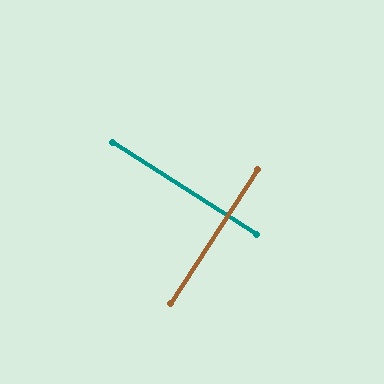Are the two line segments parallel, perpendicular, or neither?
Perpendicular — they meet at approximately 90°.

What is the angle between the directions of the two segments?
Approximately 90 degrees.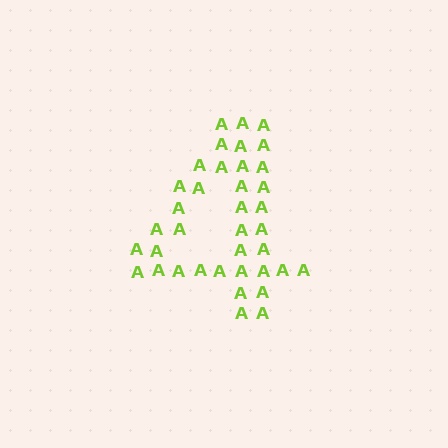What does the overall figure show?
The overall figure shows the digit 4.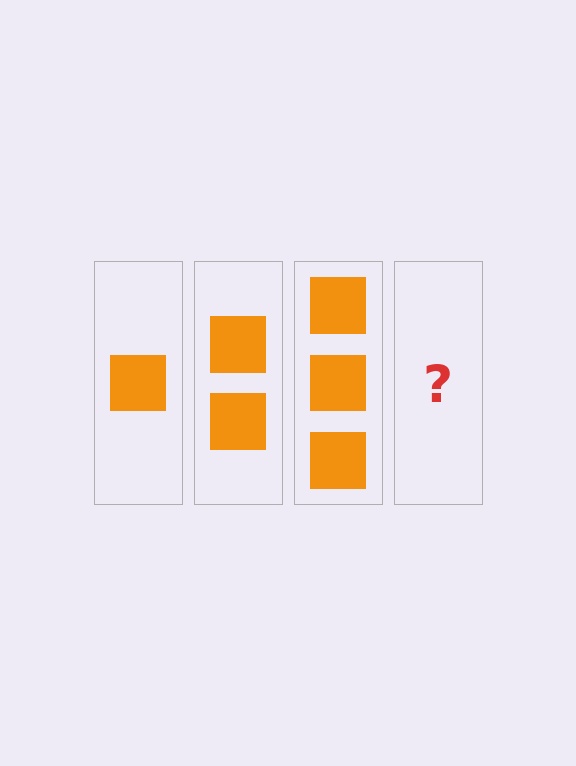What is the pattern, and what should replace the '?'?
The pattern is that each step adds one more square. The '?' should be 4 squares.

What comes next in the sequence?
The next element should be 4 squares.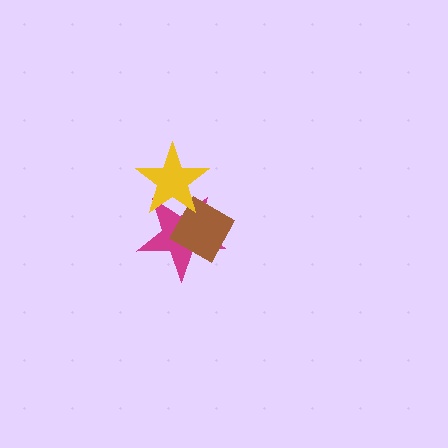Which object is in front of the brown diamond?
The yellow star is in front of the brown diamond.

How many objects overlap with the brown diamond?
2 objects overlap with the brown diamond.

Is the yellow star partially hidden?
No, no other shape covers it.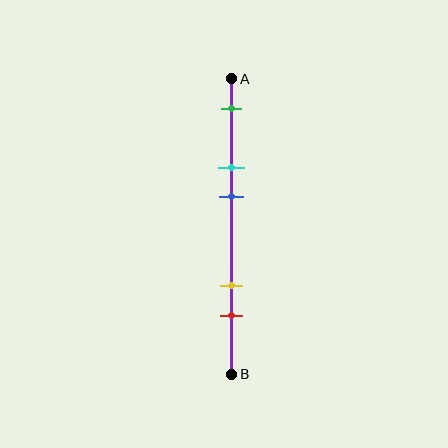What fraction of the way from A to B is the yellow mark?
The yellow mark is approximately 70% (0.7) of the way from A to B.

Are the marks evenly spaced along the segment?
No, the marks are not evenly spaced.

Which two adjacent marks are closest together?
The cyan and blue marks are the closest adjacent pair.